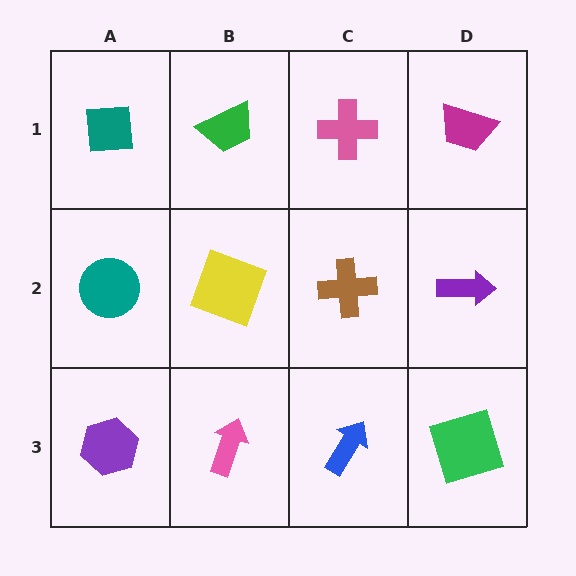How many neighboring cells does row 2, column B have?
4.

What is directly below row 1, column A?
A teal circle.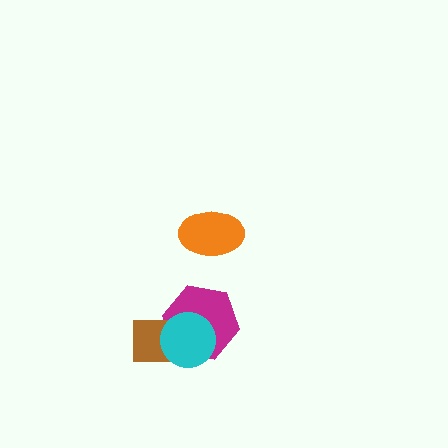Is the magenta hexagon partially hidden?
Yes, it is partially covered by another shape.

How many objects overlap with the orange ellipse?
0 objects overlap with the orange ellipse.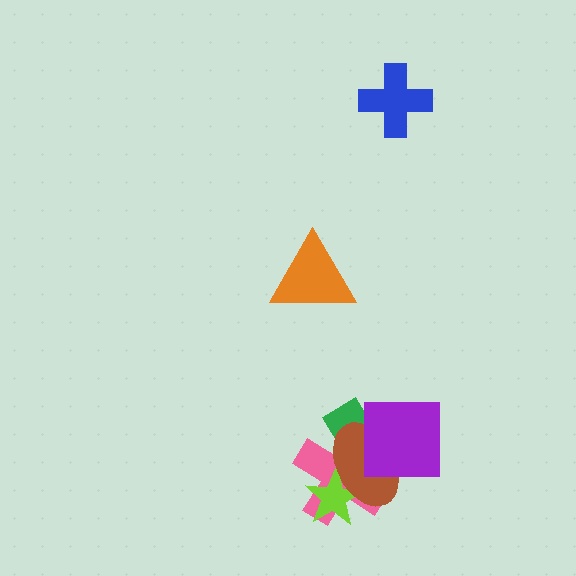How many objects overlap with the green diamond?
3 objects overlap with the green diamond.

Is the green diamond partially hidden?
Yes, it is partially covered by another shape.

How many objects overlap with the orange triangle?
0 objects overlap with the orange triangle.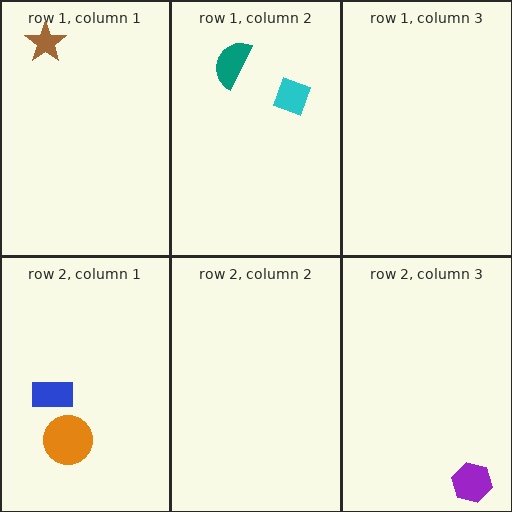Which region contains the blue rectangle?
The row 2, column 1 region.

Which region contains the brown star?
The row 1, column 1 region.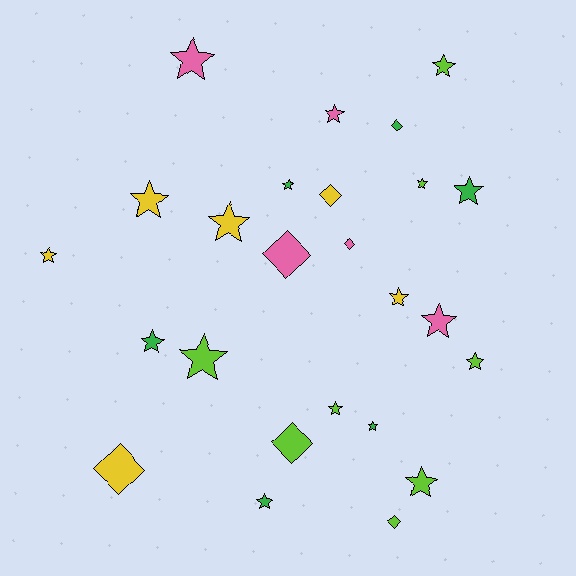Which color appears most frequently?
Lime, with 8 objects.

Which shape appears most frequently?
Star, with 18 objects.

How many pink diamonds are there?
There are 2 pink diamonds.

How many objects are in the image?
There are 25 objects.